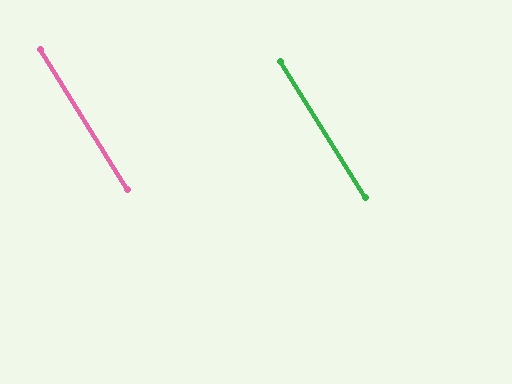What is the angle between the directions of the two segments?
Approximately 0 degrees.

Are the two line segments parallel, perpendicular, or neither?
Parallel — their directions differ by only 0.3°.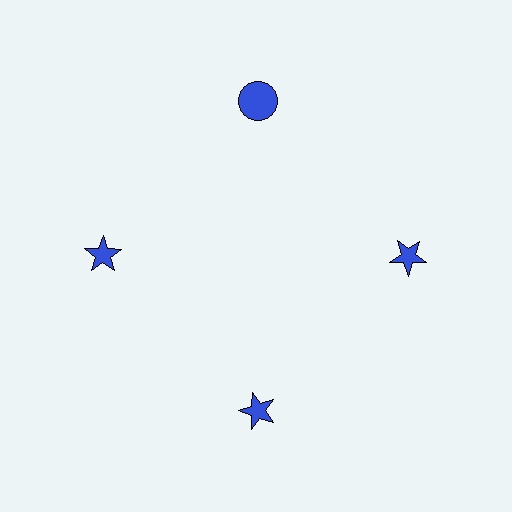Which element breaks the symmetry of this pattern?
The blue circle at roughly the 12 o'clock position breaks the symmetry. All other shapes are blue stars.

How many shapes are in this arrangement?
There are 4 shapes arranged in a ring pattern.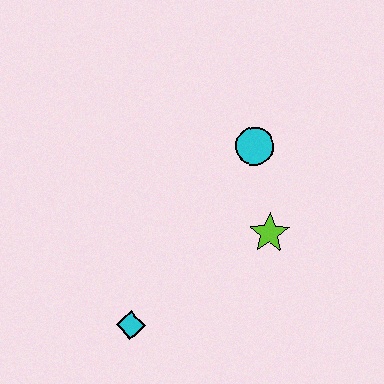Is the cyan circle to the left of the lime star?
Yes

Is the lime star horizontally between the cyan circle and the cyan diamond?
No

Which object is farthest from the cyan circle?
The cyan diamond is farthest from the cyan circle.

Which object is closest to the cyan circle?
The lime star is closest to the cyan circle.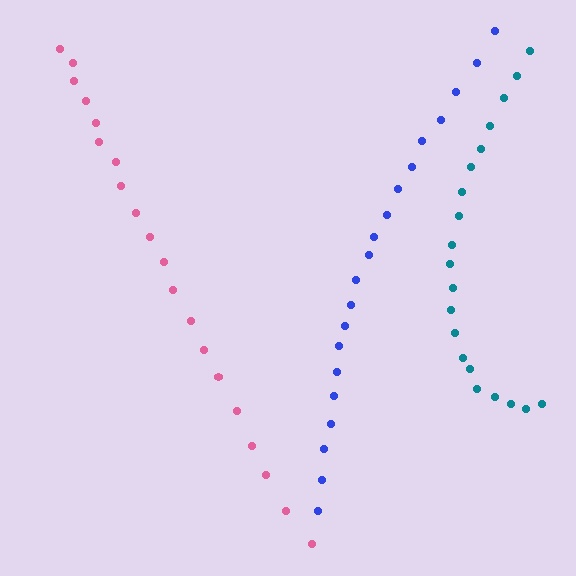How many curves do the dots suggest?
There are 3 distinct paths.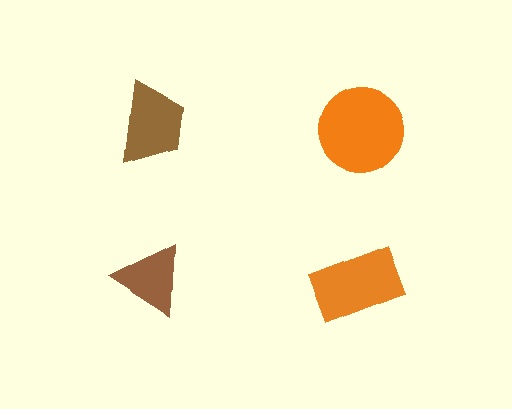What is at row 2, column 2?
An orange rectangle.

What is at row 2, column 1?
A brown triangle.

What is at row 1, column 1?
A brown trapezoid.